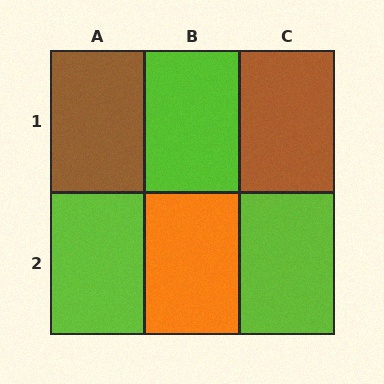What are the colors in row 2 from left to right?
Lime, orange, lime.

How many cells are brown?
2 cells are brown.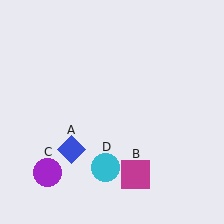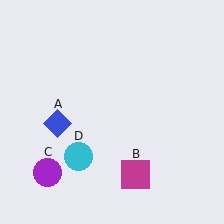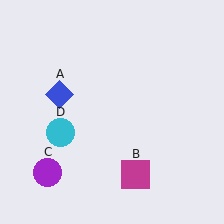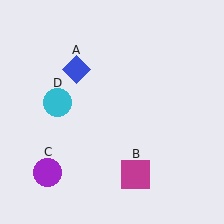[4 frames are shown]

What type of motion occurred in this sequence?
The blue diamond (object A), cyan circle (object D) rotated clockwise around the center of the scene.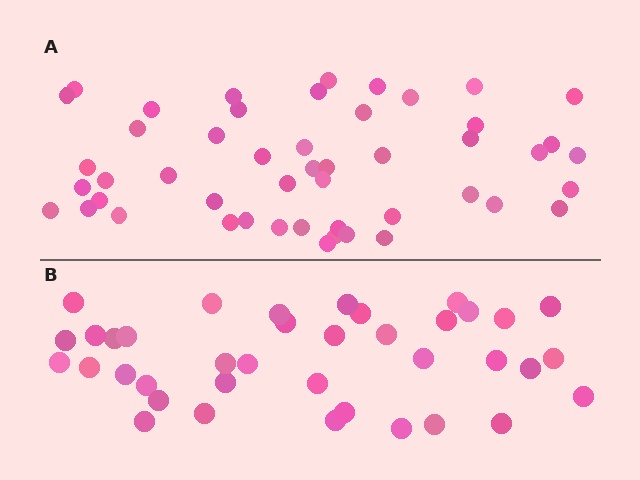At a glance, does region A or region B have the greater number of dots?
Region A (the top region) has more dots.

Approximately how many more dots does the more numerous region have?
Region A has roughly 12 or so more dots than region B.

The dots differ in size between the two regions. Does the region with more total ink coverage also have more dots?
No. Region B has more total ink coverage because its dots are larger, but region A actually contains more individual dots. Total area can be misleading — the number of items is what matters here.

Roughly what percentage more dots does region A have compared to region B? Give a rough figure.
About 30% more.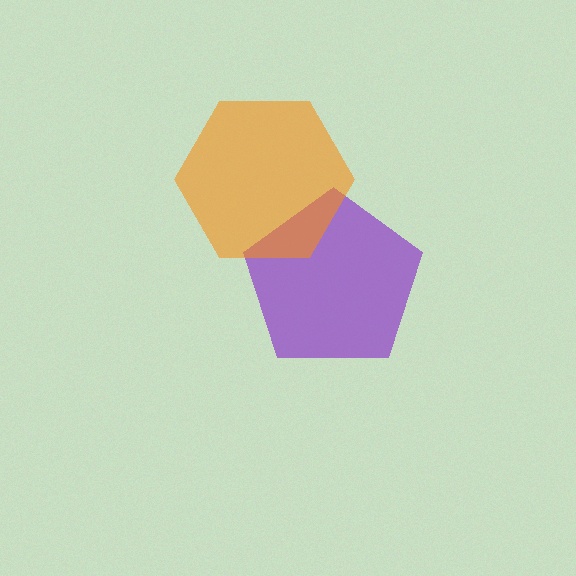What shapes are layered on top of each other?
The layered shapes are: a purple pentagon, an orange hexagon.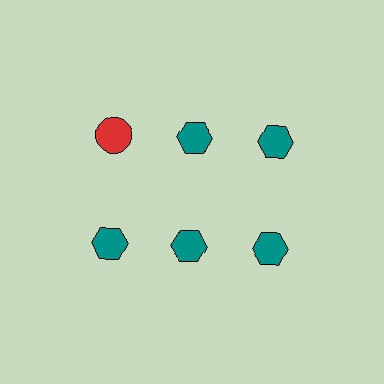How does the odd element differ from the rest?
It differs in both color (red instead of teal) and shape (circle instead of hexagon).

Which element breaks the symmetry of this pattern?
The red circle in the top row, leftmost column breaks the symmetry. All other shapes are teal hexagons.